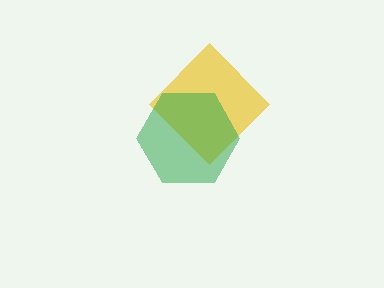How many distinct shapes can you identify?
There are 2 distinct shapes: a yellow diamond, a green hexagon.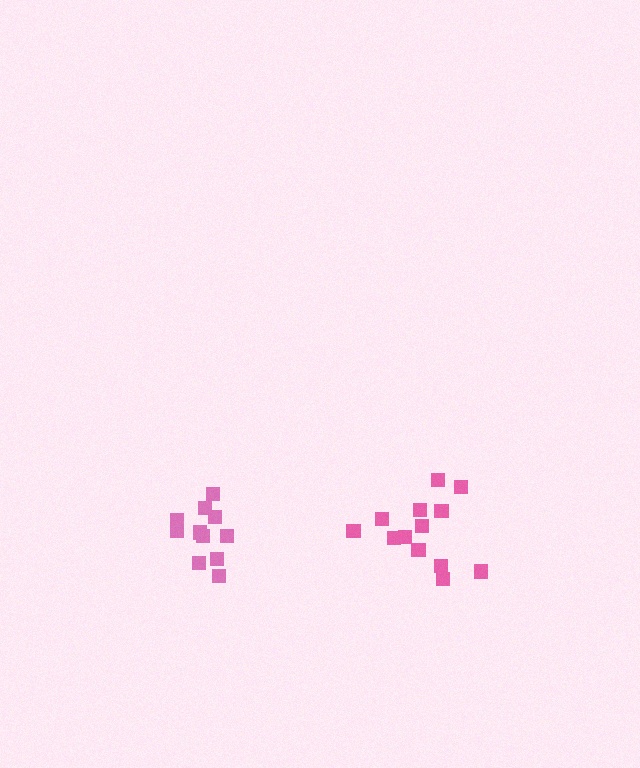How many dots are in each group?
Group 1: 13 dots, Group 2: 11 dots (24 total).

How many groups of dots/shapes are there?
There are 2 groups.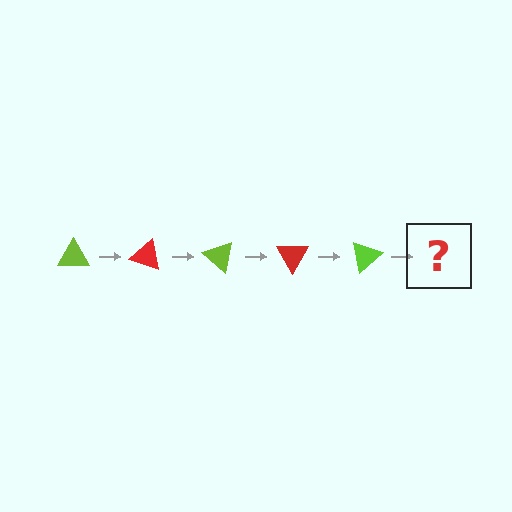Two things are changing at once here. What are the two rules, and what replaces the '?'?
The two rules are that it rotates 20 degrees each step and the color cycles through lime and red. The '?' should be a red triangle, rotated 100 degrees from the start.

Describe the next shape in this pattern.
It should be a red triangle, rotated 100 degrees from the start.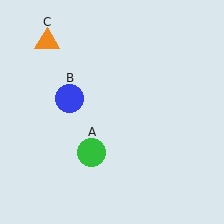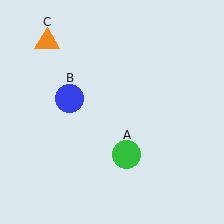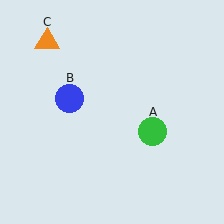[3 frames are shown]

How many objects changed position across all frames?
1 object changed position: green circle (object A).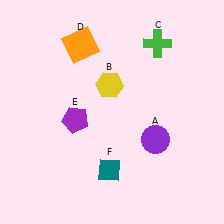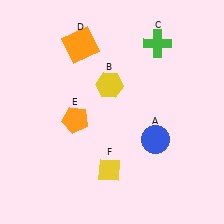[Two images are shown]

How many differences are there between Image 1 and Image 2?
There are 3 differences between the two images.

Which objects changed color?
A changed from purple to blue. E changed from purple to orange. F changed from teal to yellow.